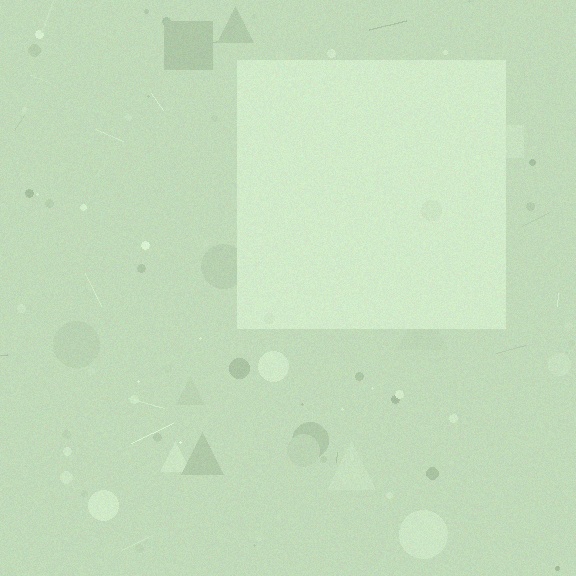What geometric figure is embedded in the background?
A square is embedded in the background.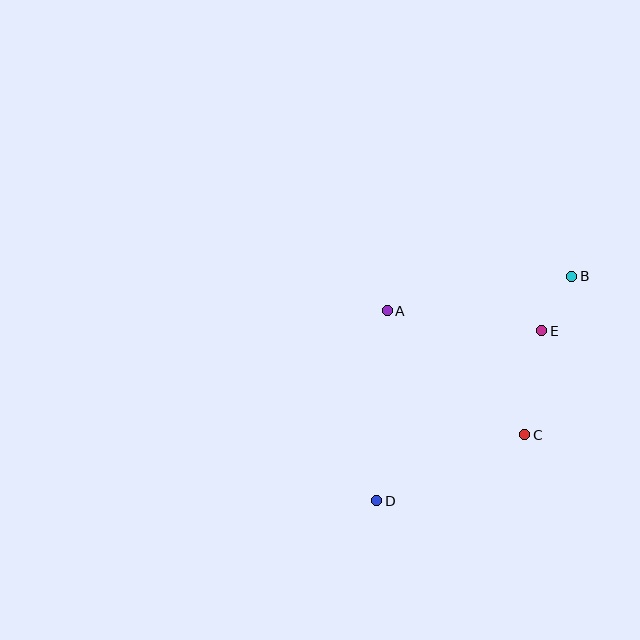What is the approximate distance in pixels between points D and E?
The distance between D and E is approximately 237 pixels.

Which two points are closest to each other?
Points B and E are closest to each other.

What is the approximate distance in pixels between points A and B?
The distance between A and B is approximately 187 pixels.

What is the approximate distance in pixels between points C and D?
The distance between C and D is approximately 162 pixels.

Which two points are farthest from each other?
Points B and D are farthest from each other.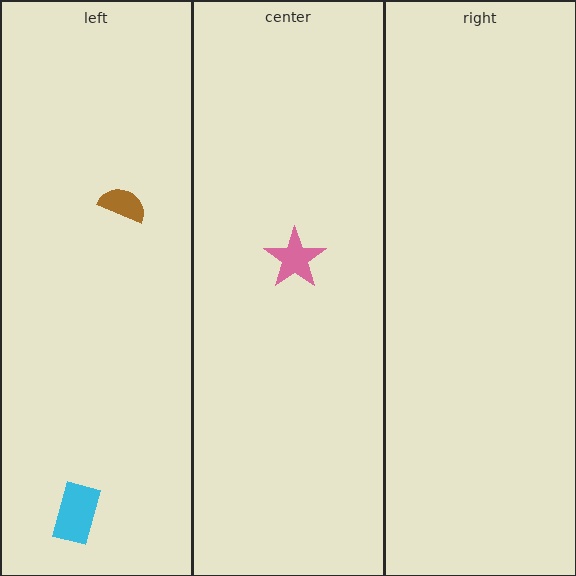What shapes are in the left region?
The brown semicircle, the cyan rectangle.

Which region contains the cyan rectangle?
The left region.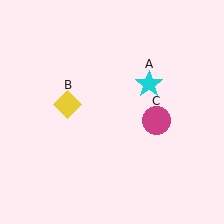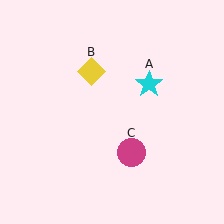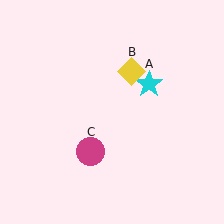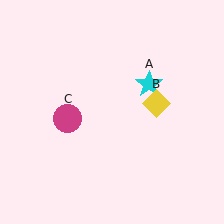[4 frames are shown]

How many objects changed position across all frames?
2 objects changed position: yellow diamond (object B), magenta circle (object C).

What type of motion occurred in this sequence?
The yellow diamond (object B), magenta circle (object C) rotated clockwise around the center of the scene.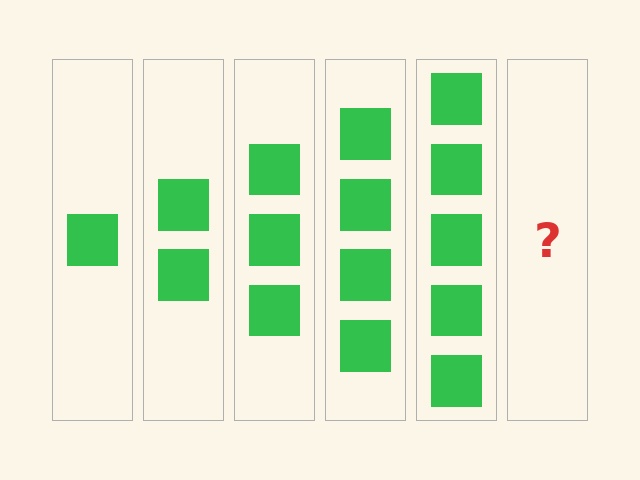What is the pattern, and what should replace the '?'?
The pattern is that each step adds one more square. The '?' should be 6 squares.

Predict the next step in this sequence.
The next step is 6 squares.